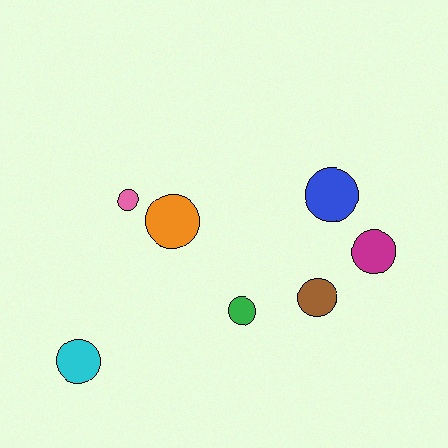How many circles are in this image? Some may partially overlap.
There are 7 circles.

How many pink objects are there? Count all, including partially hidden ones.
There is 1 pink object.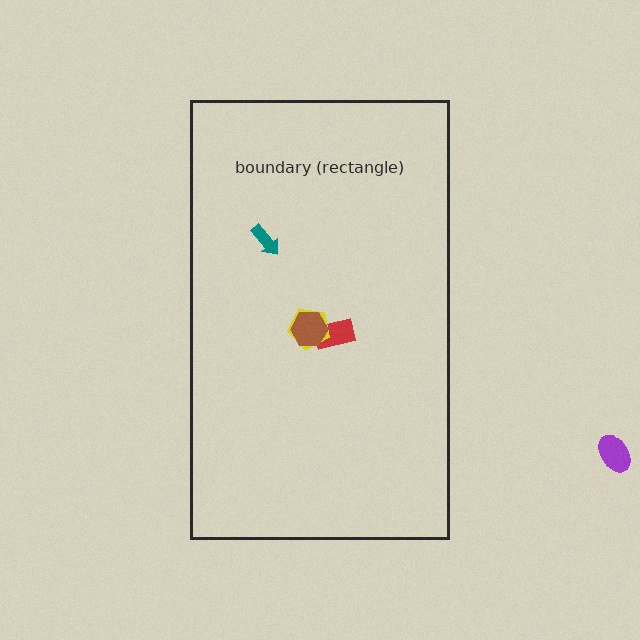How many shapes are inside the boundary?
4 inside, 1 outside.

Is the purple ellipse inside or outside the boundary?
Outside.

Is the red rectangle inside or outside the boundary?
Inside.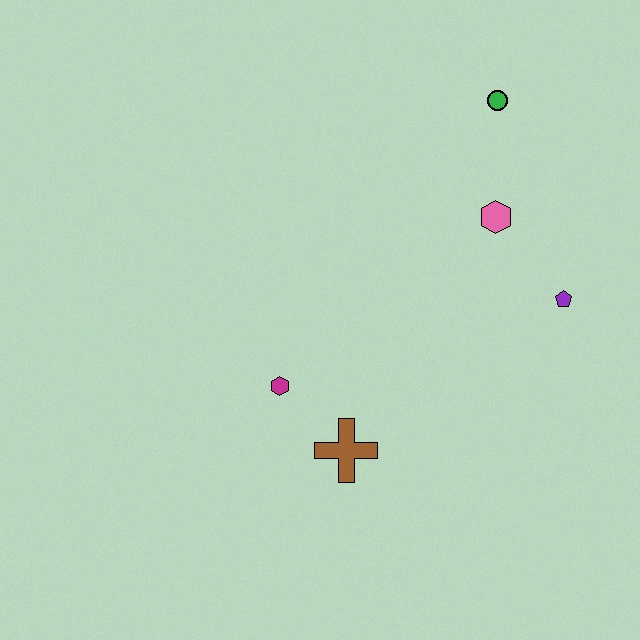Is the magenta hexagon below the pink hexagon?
Yes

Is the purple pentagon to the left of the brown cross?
No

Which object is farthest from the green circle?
The brown cross is farthest from the green circle.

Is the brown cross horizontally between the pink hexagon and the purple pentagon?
No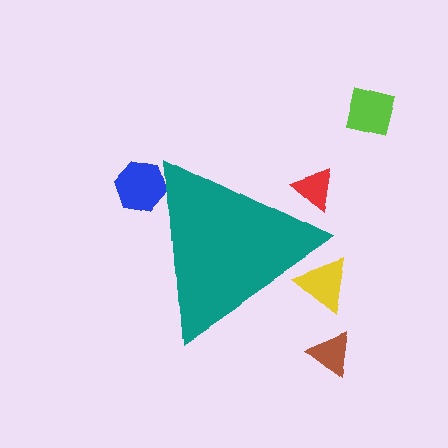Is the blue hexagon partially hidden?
Yes, the blue hexagon is partially hidden behind the teal triangle.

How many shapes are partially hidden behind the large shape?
3 shapes are partially hidden.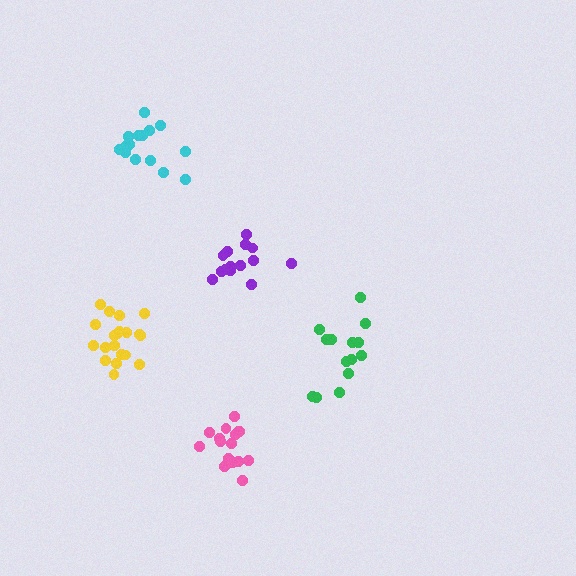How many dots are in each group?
Group 1: 15 dots, Group 2: 15 dots, Group 3: 16 dots, Group 4: 14 dots, Group 5: 20 dots (80 total).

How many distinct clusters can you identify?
There are 5 distinct clusters.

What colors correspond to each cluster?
The clusters are colored: cyan, green, pink, purple, yellow.